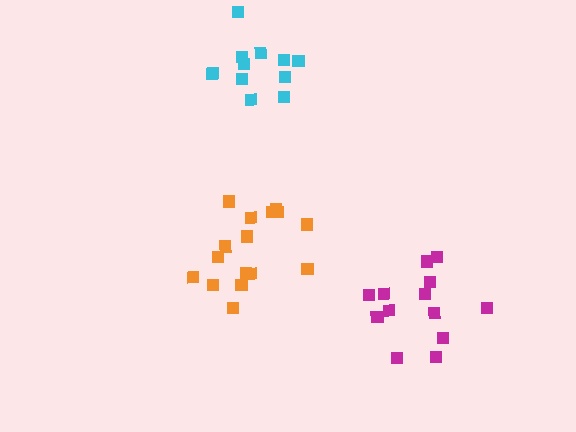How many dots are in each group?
Group 1: 12 dots, Group 2: 16 dots, Group 3: 13 dots (41 total).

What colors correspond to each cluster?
The clusters are colored: cyan, orange, magenta.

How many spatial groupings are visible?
There are 3 spatial groupings.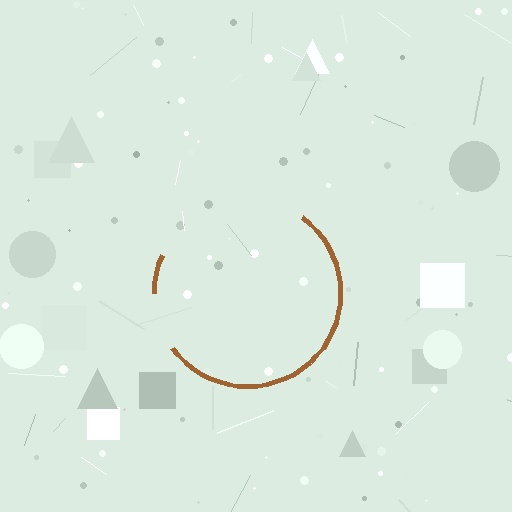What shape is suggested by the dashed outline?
The dashed outline suggests a circle.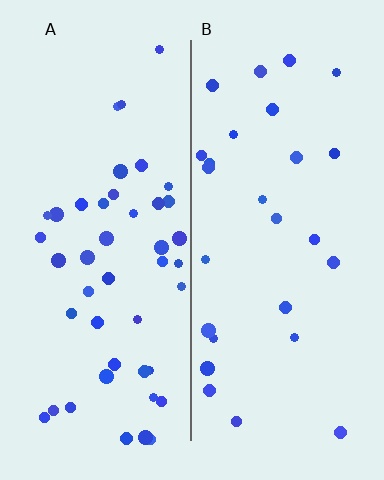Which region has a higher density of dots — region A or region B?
A (the left).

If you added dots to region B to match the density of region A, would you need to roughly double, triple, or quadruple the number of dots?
Approximately double.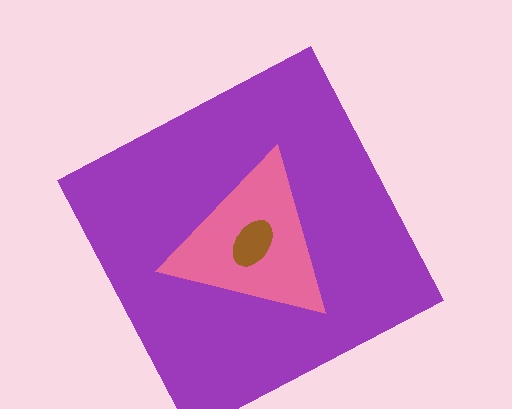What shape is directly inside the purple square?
The pink triangle.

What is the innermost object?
The brown ellipse.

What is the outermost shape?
The purple square.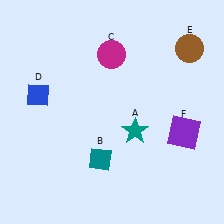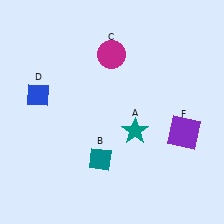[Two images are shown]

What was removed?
The brown circle (E) was removed in Image 2.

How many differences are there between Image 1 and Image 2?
There is 1 difference between the two images.